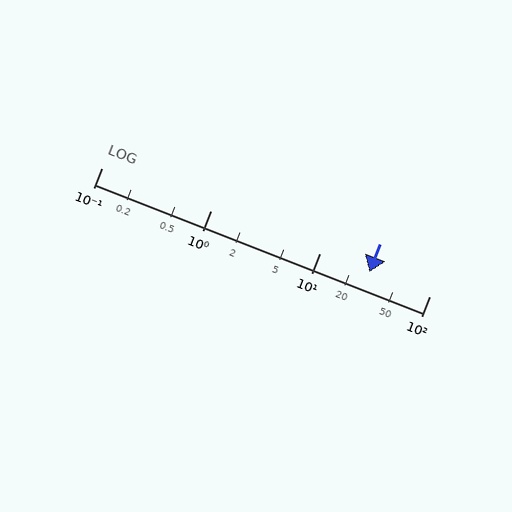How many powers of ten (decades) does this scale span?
The scale spans 3 decades, from 0.1 to 100.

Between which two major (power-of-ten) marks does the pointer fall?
The pointer is between 10 and 100.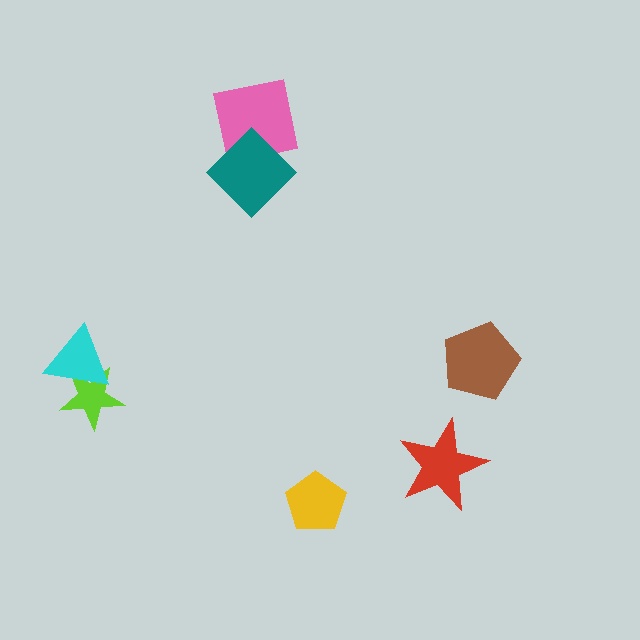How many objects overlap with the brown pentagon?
0 objects overlap with the brown pentagon.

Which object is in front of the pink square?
The teal diamond is in front of the pink square.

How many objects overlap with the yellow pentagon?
0 objects overlap with the yellow pentagon.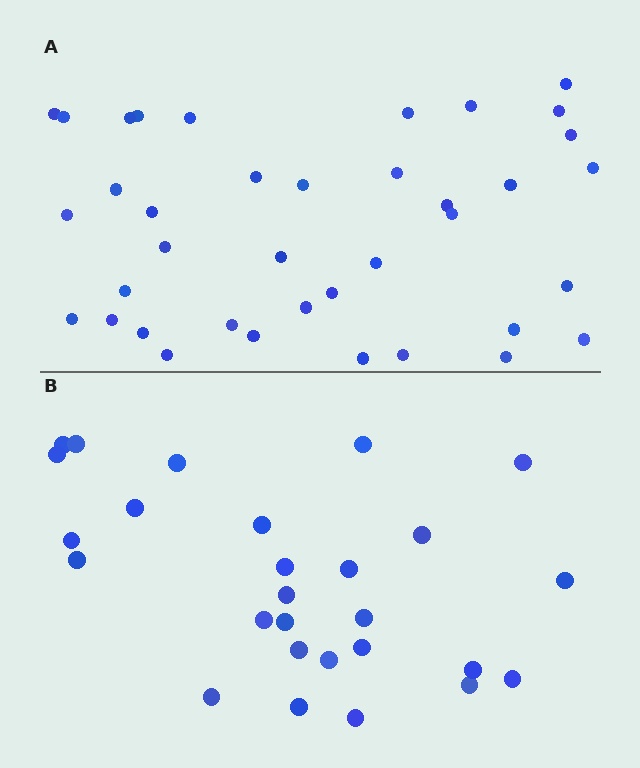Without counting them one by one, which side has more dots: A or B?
Region A (the top region) has more dots.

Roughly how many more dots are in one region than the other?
Region A has roughly 12 or so more dots than region B.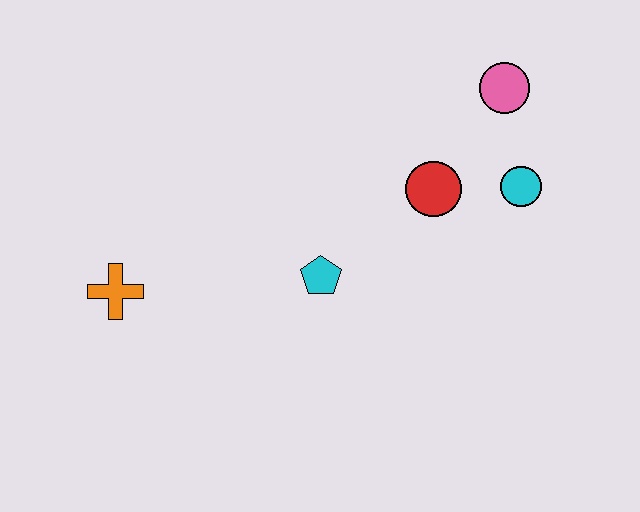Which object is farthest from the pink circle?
The orange cross is farthest from the pink circle.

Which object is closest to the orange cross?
The cyan pentagon is closest to the orange cross.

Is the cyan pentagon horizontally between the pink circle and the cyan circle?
No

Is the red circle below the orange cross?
No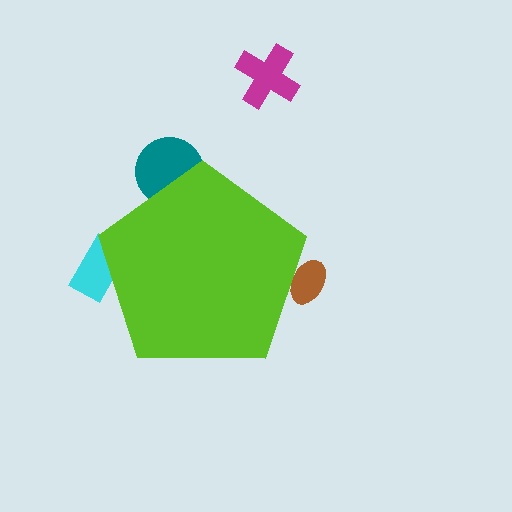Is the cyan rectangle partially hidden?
Yes, the cyan rectangle is partially hidden behind the lime pentagon.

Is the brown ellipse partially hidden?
Yes, the brown ellipse is partially hidden behind the lime pentagon.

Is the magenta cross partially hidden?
No, the magenta cross is fully visible.